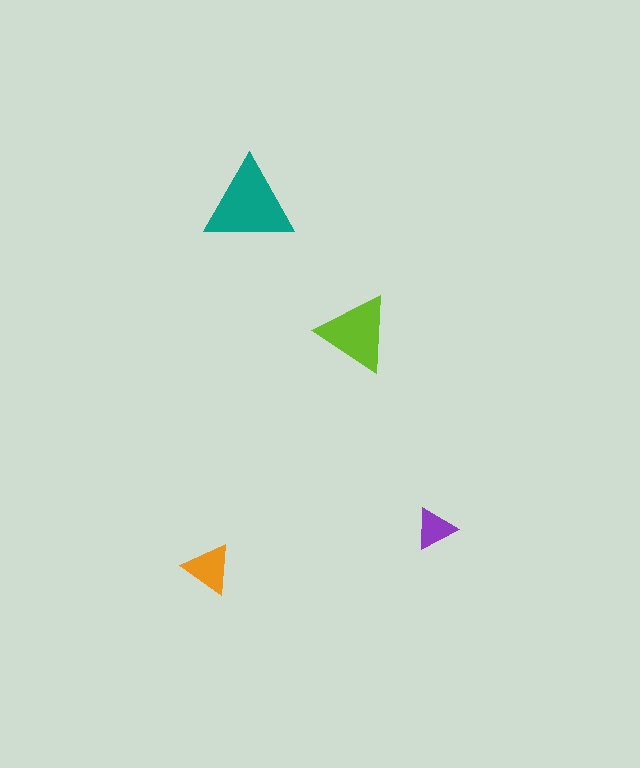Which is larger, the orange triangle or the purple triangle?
The orange one.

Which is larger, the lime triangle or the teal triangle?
The teal one.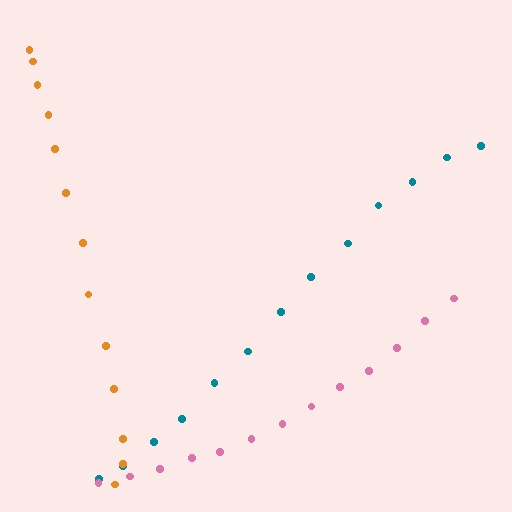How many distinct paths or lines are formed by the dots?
There are 3 distinct paths.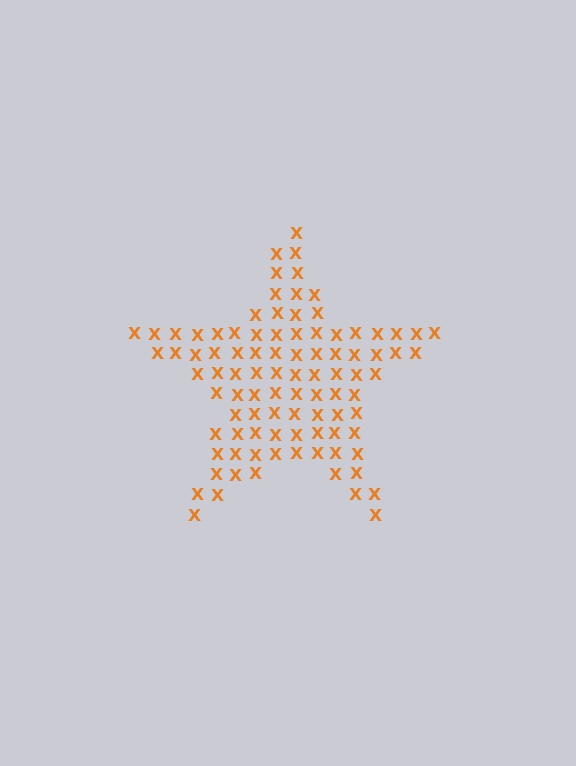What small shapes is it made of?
It is made of small letter X's.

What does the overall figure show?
The overall figure shows a star.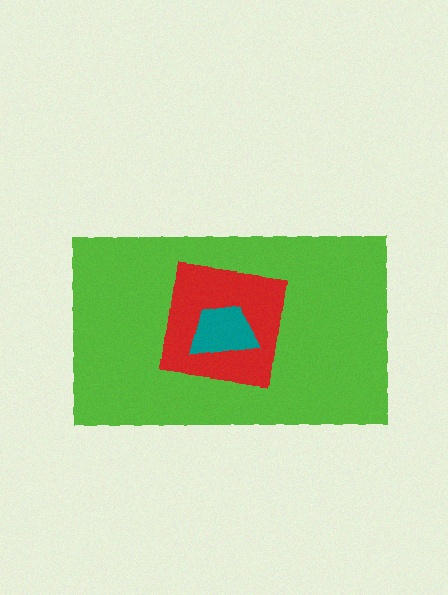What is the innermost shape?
The teal trapezoid.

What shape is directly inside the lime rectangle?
The red square.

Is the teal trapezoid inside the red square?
Yes.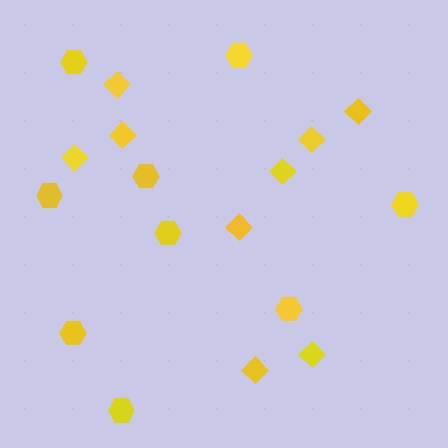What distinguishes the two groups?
There are 2 groups: one group of diamonds (9) and one group of hexagons (9).